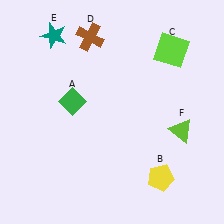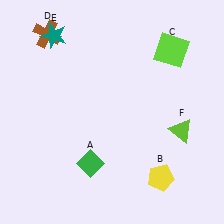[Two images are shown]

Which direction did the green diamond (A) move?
The green diamond (A) moved down.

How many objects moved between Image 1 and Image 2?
2 objects moved between the two images.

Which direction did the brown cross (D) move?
The brown cross (D) moved left.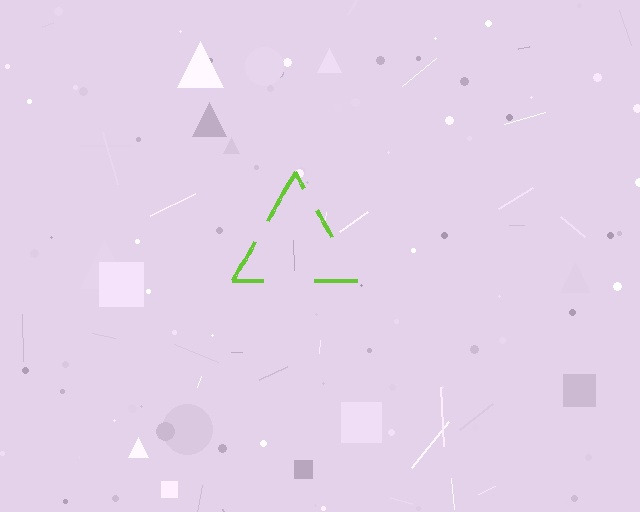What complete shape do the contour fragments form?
The contour fragments form a triangle.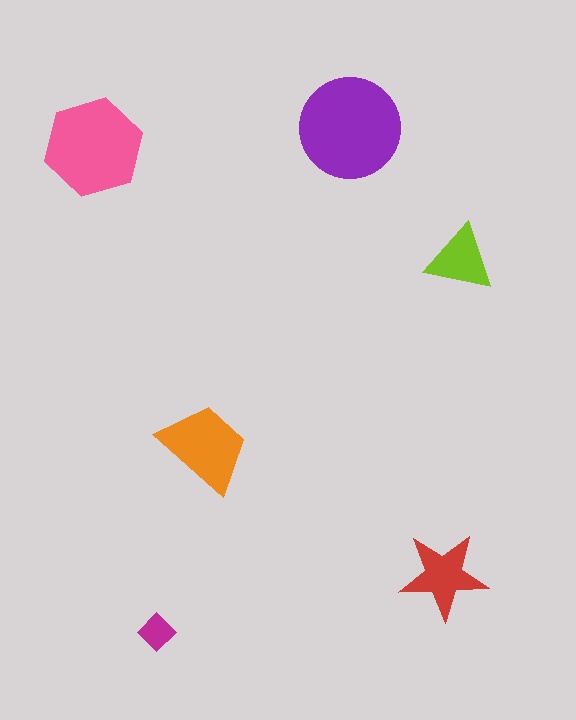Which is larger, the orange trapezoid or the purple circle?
The purple circle.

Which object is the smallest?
The magenta diamond.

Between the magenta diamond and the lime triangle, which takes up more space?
The lime triangle.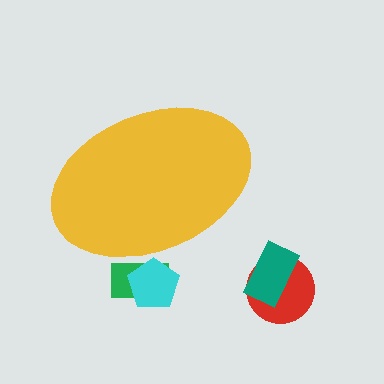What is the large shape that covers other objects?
A yellow ellipse.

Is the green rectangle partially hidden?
Yes, the green rectangle is partially hidden behind the yellow ellipse.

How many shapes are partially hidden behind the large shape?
2 shapes are partially hidden.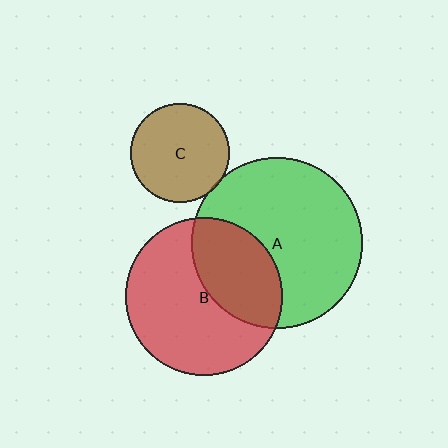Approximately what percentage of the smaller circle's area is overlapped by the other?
Approximately 35%.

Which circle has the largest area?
Circle A (green).